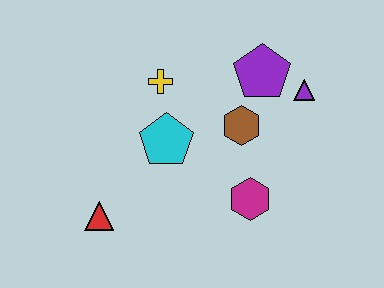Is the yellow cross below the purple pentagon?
Yes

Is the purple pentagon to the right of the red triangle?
Yes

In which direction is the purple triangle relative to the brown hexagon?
The purple triangle is to the right of the brown hexagon.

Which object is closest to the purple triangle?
The purple pentagon is closest to the purple triangle.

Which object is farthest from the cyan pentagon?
The purple triangle is farthest from the cyan pentagon.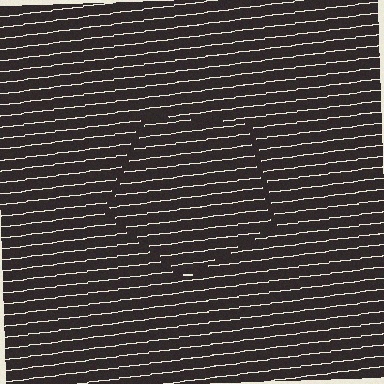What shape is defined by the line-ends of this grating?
An illusory pentagon. The interior of the shape contains the same grating, shifted by half a period — the contour is defined by the phase discontinuity where line-ends from the inner and outer gratings abut.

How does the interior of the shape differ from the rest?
The interior of the shape contains the same grating, shifted by half a period — the contour is defined by the phase discontinuity where line-ends from the inner and outer gratings abut.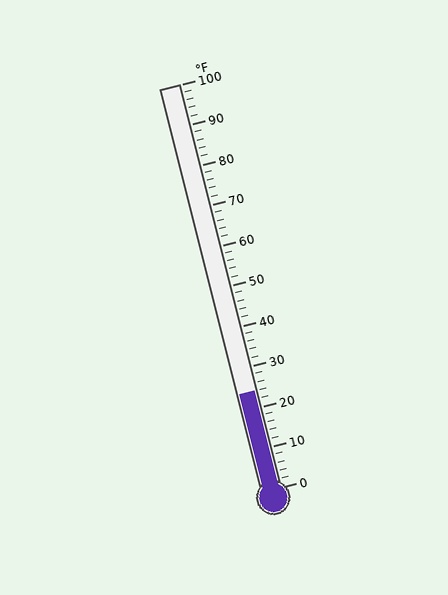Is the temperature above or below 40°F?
The temperature is below 40°F.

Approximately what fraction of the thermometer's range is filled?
The thermometer is filled to approximately 25% of its range.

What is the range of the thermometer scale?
The thermometer scale ranges from 0°F to 100°F.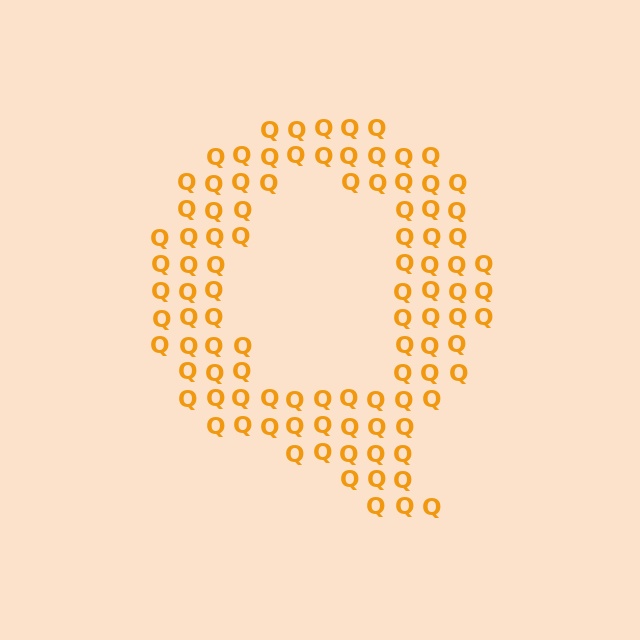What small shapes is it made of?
It is made of small letter Q's.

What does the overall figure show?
The overall figure shows the letter Q.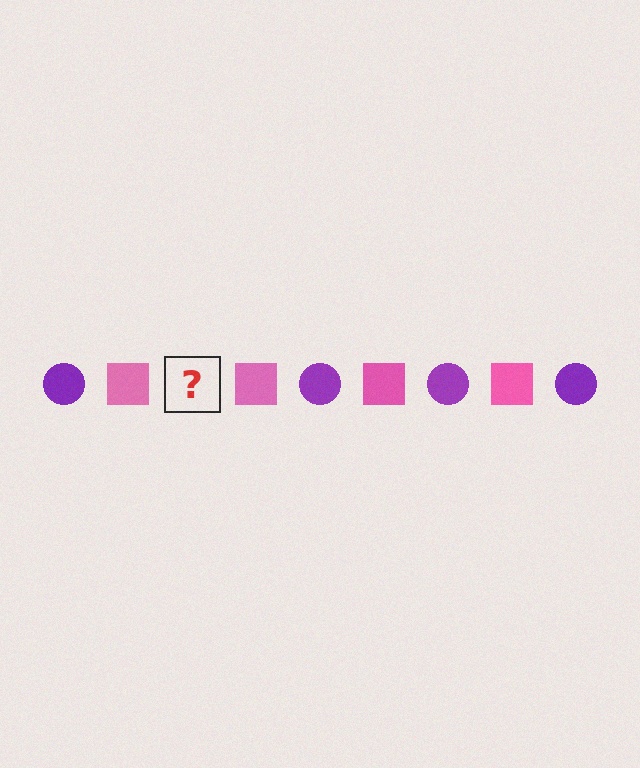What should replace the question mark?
The question mark should be replaced with a purple circle.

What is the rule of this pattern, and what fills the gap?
The rule is that the pattern alternates between purple circle and pink square. The gap should be filled with a purple circle.